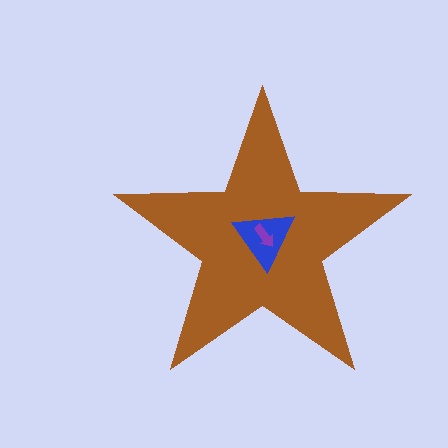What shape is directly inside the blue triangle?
The purple arrow.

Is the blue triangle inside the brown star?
Yes.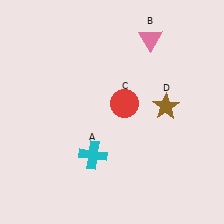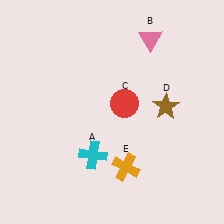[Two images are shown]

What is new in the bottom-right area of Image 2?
An orange cross (E) was added in the bottom-right area of Image 2.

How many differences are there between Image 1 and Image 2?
There is 1 difference between the two images.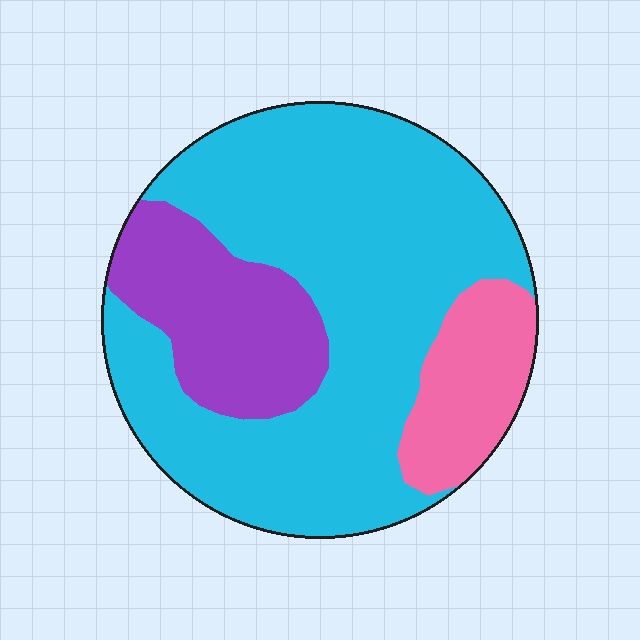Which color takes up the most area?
Cyan, at roughly 65%.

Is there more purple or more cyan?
Cyan.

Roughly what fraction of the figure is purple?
Purple takes up about one fifth (1/5) of the figure.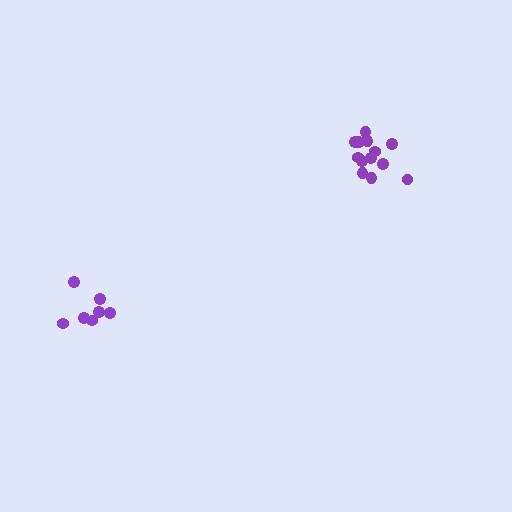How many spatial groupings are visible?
There are 2 spatial groupings.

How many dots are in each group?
Group 1: 13 dots, Group 2: 7 dots (20 total).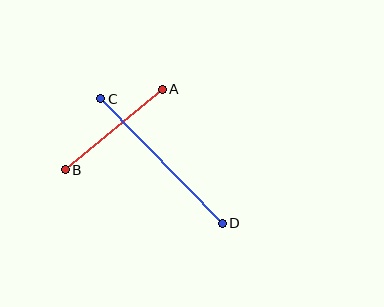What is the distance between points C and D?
The distance is approximately 174 pixels.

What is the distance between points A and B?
The distance is approximately 126 pixels.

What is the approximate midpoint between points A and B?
The midpoint is at approximately (114, 130) pixels.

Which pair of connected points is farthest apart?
Points C and D are farthest apart.